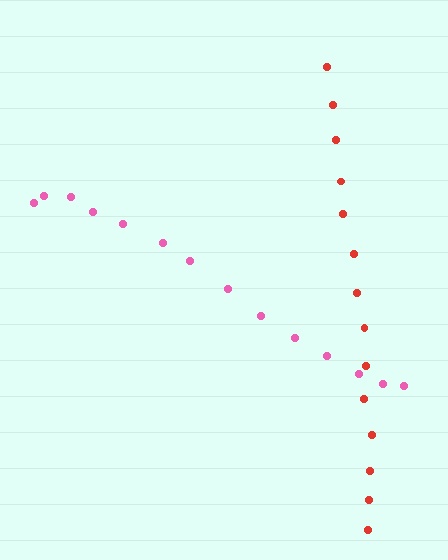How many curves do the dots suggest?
There are 2 distinct paths.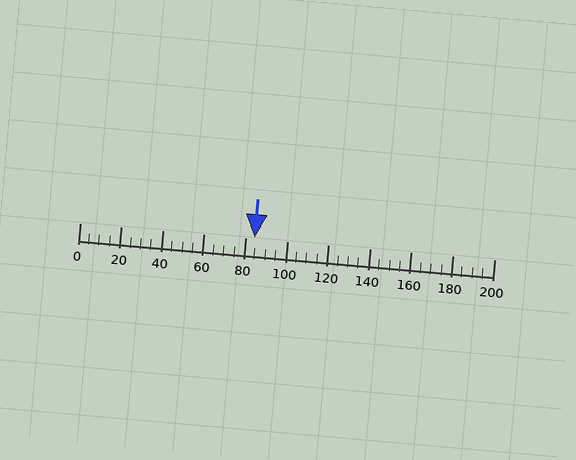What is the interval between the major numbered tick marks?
The major tick marks are spaced 20 units apart.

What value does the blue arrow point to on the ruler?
The blue arrow points to approximately 84.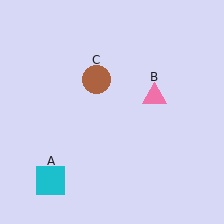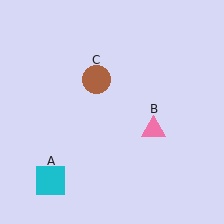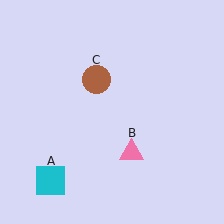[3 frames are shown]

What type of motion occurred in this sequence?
The pink triangle (object B) rotated clockwise around the center of the scene.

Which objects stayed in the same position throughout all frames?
Cyan square (object A) and brown circle (object C) remained stationary.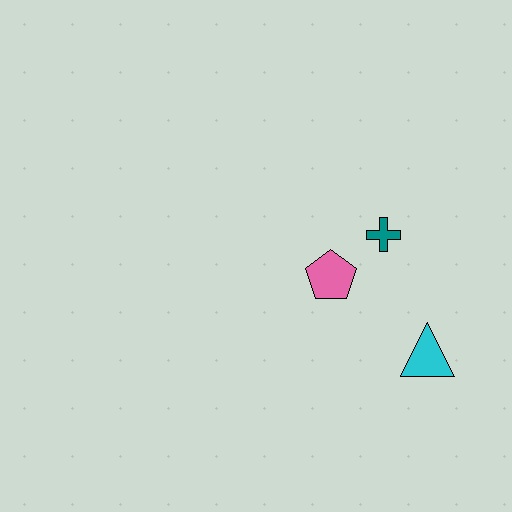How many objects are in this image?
There are 3 objects.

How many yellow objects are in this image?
There are no yellow objects.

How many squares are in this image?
There are no squares.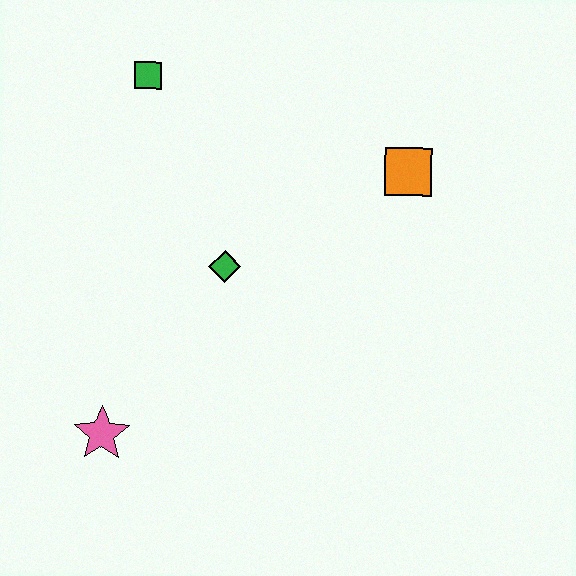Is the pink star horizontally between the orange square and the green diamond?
No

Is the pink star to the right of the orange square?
No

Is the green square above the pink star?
Yes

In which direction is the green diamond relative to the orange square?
The green diamond is to the left of the orange square.